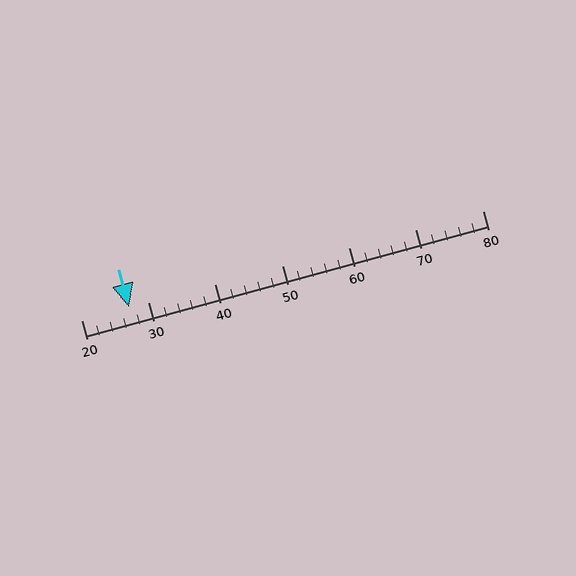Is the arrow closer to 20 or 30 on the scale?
The arrow is closer to 30.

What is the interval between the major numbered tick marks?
The major tick marks are spaced 10 units apart.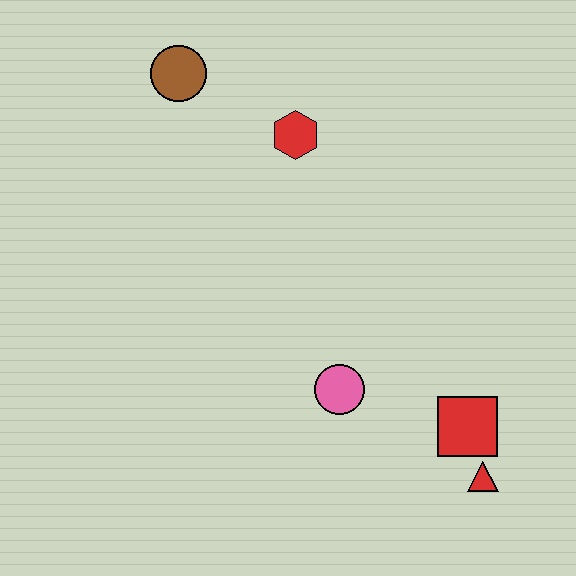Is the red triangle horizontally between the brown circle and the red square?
No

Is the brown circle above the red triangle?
Yes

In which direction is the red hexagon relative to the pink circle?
The red hexagon is above the pink circle.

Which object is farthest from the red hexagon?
The red triangle is farthest from the red hexagon.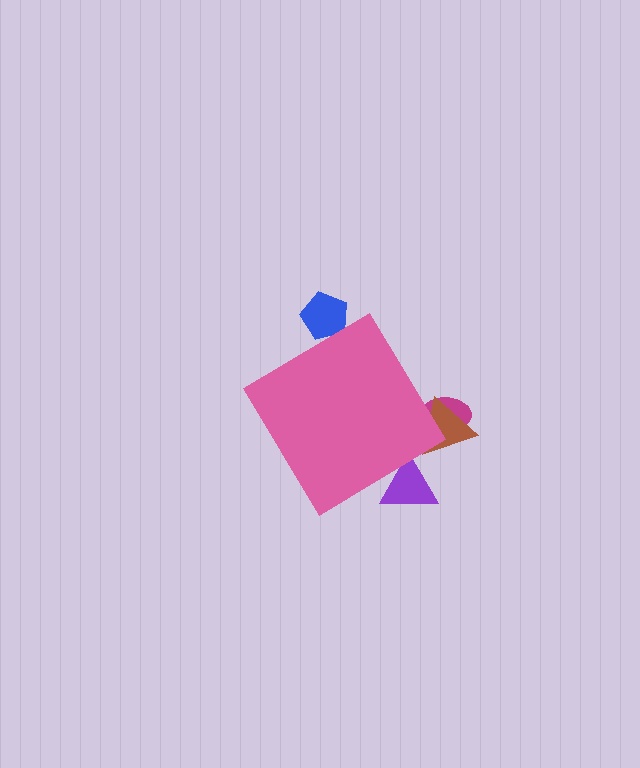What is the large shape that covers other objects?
A pink diamond.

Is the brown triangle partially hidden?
Yes, the brown triangle is partially hidden behind the pink diamond.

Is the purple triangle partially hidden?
Yes, the purple triangle is partially hidden behind the pink diamond.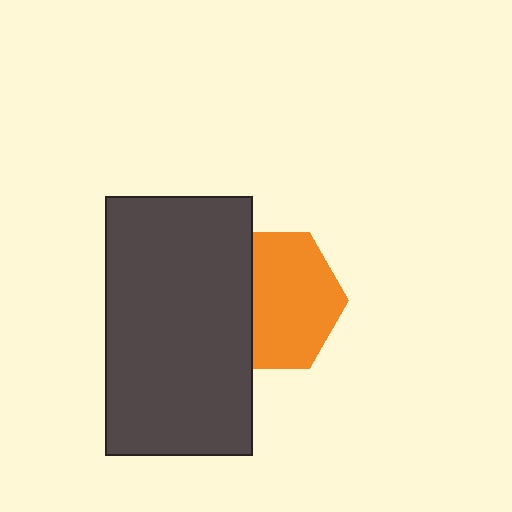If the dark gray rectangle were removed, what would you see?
You would see the complete orange hexagon.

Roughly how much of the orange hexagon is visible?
About half of it is visible (roughly 64%).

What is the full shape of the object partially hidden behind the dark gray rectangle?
The partially hidden object is an orange hexagon.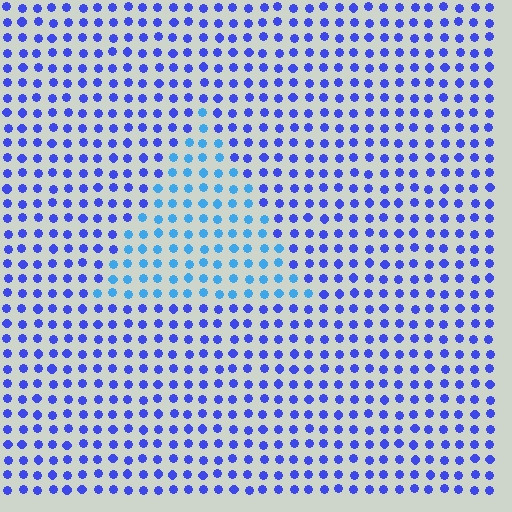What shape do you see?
I see a triangle.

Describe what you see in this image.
The image is filled with small blue elements in a uniform arrangement. A triangle-shaped region is visible where the elements are tinted to a slightly different hue, forming a subtle color boundary.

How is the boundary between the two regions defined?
The boundary is defined purely by a slight shift in hue (about 33 degrees). Spacing, size, and orientation are identical on both sides.